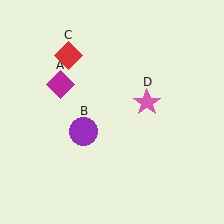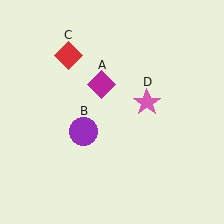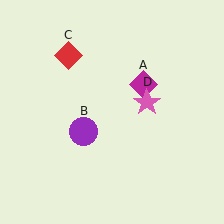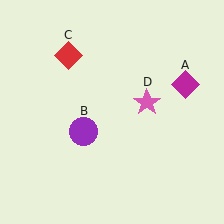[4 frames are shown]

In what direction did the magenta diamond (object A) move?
The magenta diamond (object A) moved right.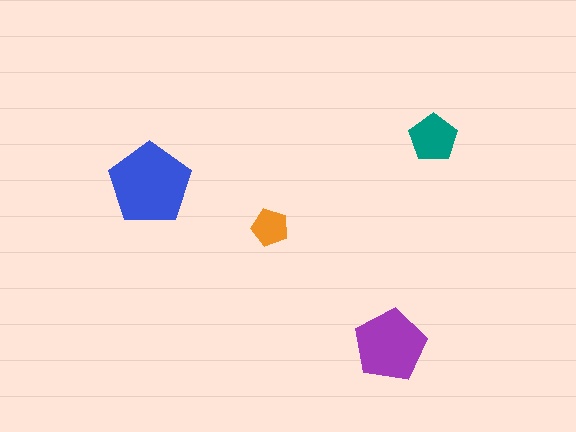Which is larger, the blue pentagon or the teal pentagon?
The blue one.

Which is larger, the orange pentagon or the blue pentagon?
The blue one.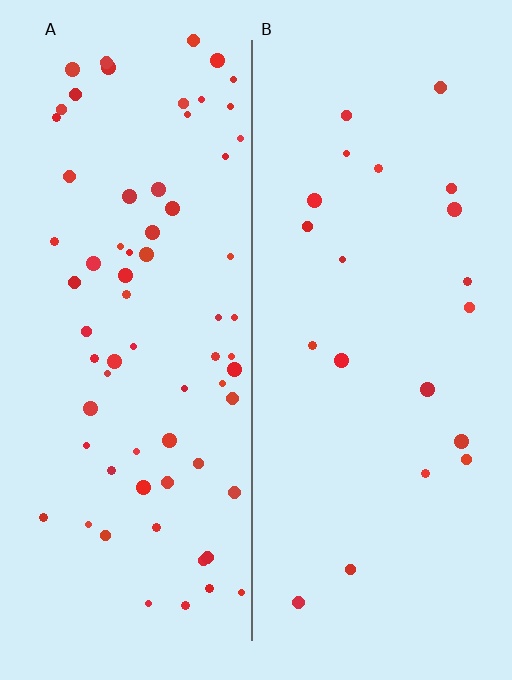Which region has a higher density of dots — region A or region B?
A (the left).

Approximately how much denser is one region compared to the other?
Approximately 3.4× — region A over region B.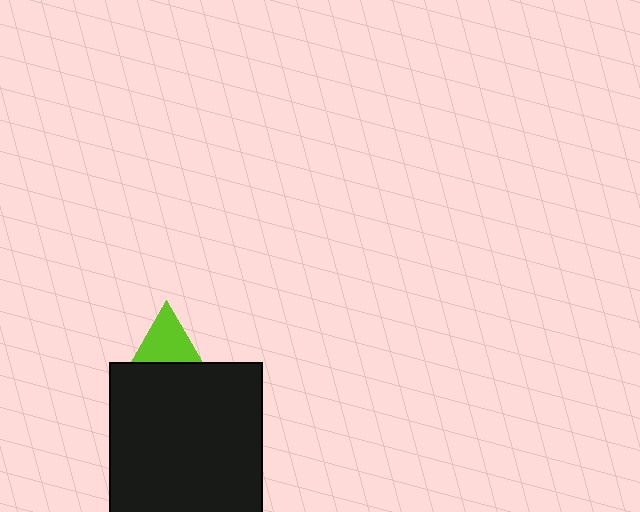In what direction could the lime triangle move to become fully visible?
The lime triangle could move up. That would shift it out from behind the black square entirely.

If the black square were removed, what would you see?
You would see the complete lime triangle.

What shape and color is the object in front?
The object in front is a black square.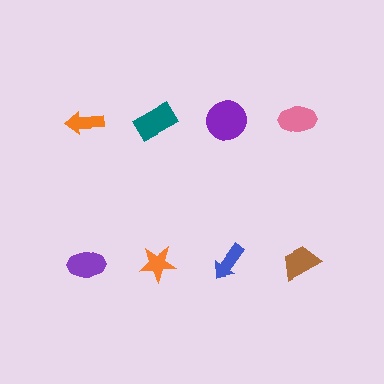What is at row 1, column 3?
A purple circle.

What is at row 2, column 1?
A purple ellipse.